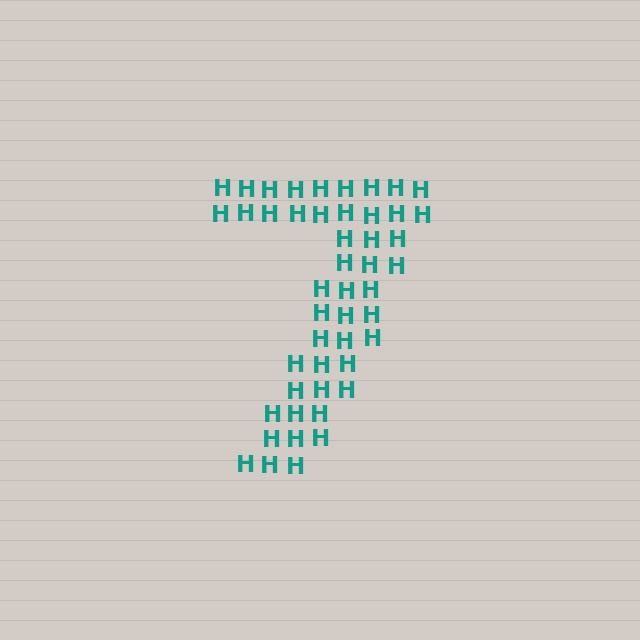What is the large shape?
The large shape is the digit 7.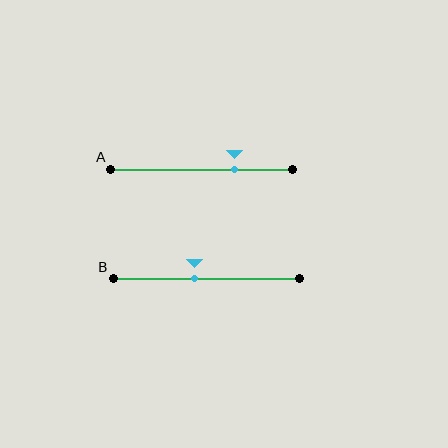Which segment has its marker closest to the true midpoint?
Segment B has its marker closest to the true midpoint.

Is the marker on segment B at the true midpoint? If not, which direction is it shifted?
No, the marker on segment B is shifted to the left by about 7% of the segment length.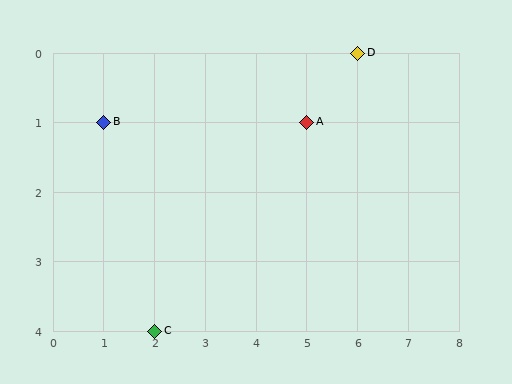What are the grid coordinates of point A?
Point A is at grid coordinates (5, 1).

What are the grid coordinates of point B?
Point B is at grid coordinates (1, 1).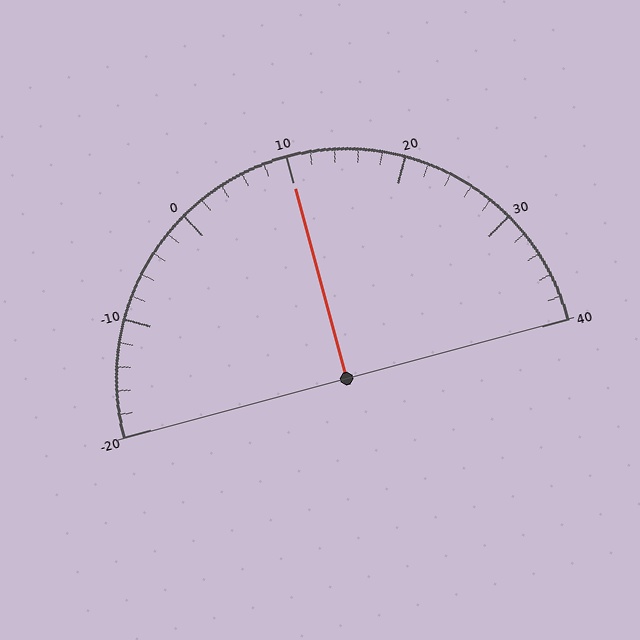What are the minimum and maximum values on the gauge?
The gauge ranges from -20 to 40.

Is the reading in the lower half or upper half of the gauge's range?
The reading is in the upper half of the range (-20 to 40).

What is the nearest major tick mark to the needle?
The nearest major tick mark is 10.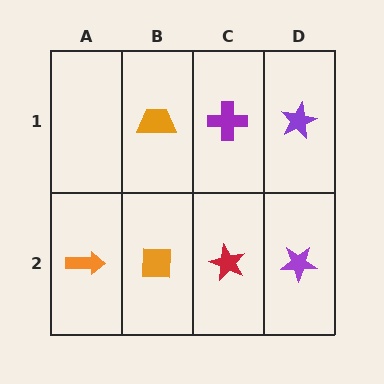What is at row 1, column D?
A purple star.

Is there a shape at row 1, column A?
No, that cell is empty.